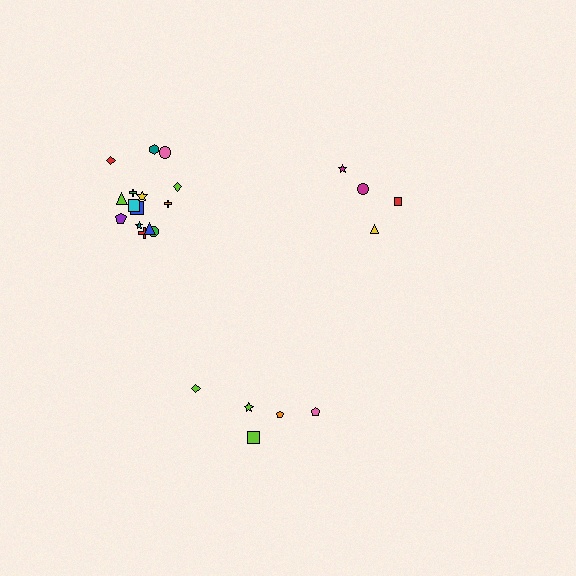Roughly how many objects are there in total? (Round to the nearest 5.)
Roughly 25 objects in total.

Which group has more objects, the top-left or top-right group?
The top-left group.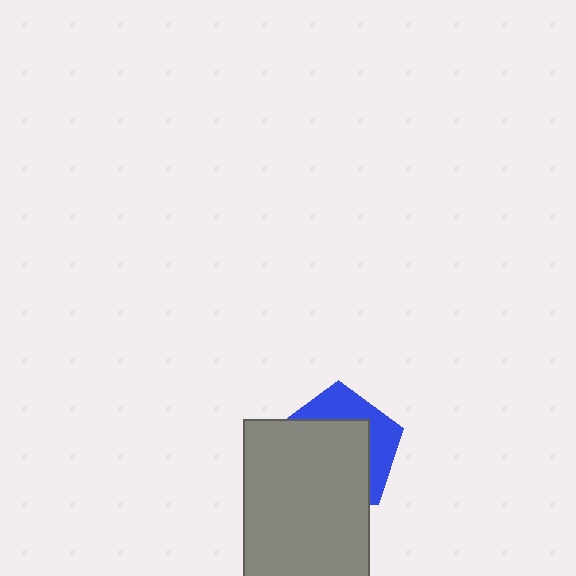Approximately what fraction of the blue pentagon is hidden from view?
Roughly 64% of the blue pentagon is hidden behind the gray rectangle.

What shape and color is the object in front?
The object in front is a gray rectangle.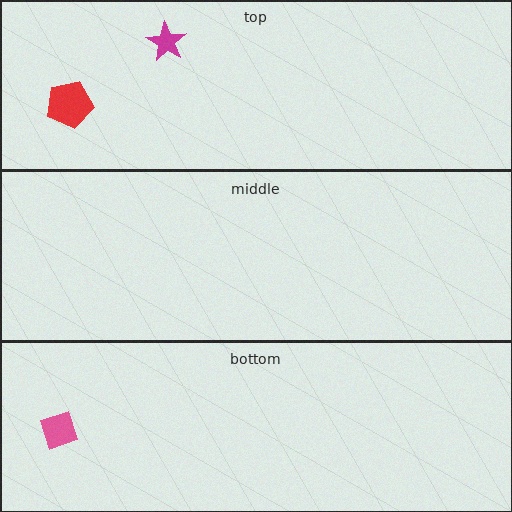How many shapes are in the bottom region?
1.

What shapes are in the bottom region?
The pink diamond.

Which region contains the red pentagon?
The top region.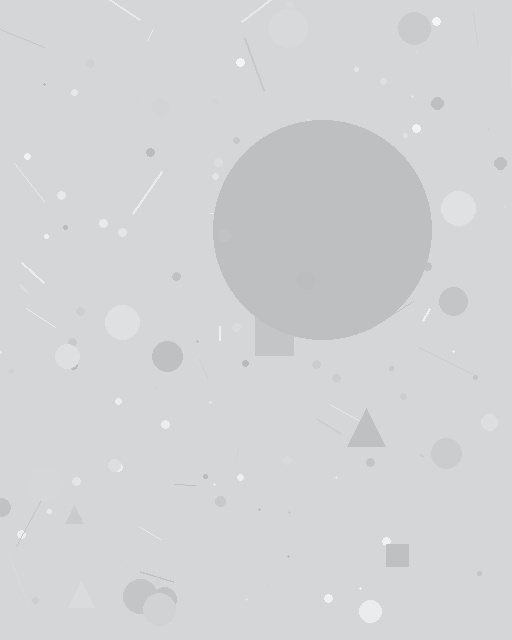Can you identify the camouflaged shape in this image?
The camouflaged shape is a circle.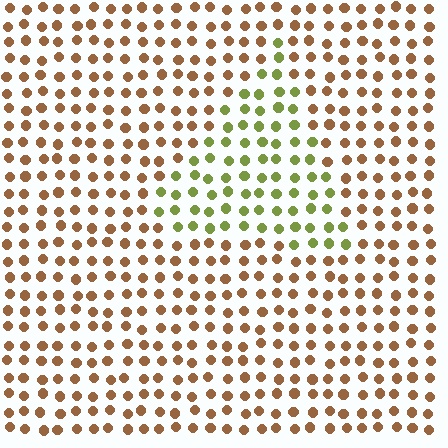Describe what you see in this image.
The image is filled with small brown elements in a uniform arrangement. A triangle-shaped region is visible where the elements are tinted to a slightly different hue, forming a subtle color boundary.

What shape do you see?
I see a triangle.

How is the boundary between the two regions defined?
The boundary is defined purely by a slight shift in hue (about 57 degrees). Spacing, size, and orientation are identical on both sides.